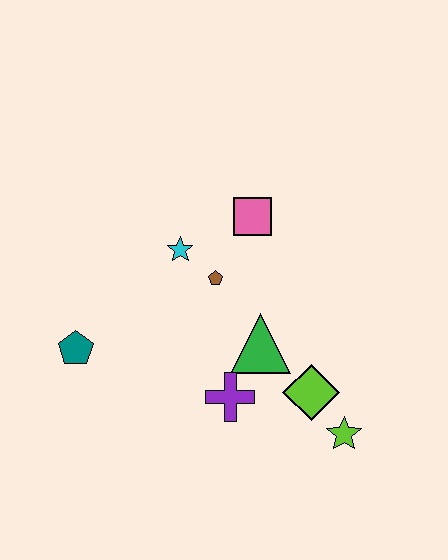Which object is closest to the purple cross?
The green triangle is closest to the purple cross.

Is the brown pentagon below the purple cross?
No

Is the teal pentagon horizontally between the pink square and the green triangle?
No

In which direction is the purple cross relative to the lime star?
The purple cross is to the left of the lime star.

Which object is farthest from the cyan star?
The lime star is farthest from the cyan star.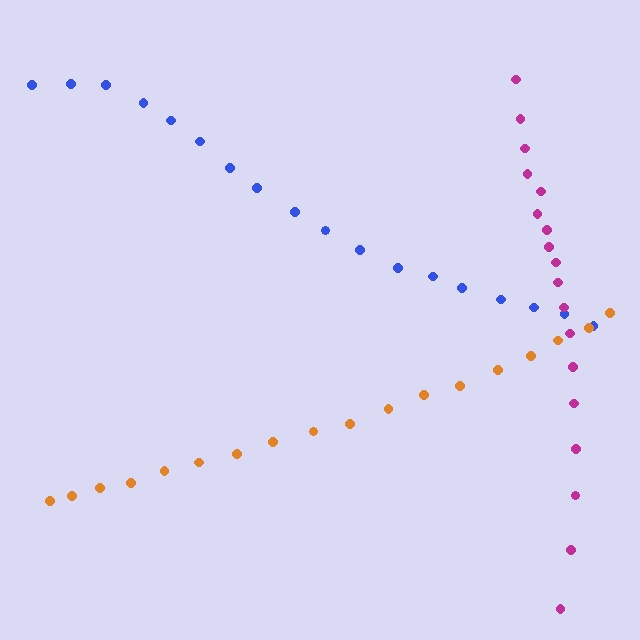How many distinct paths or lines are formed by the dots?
There are 3 distinct paths.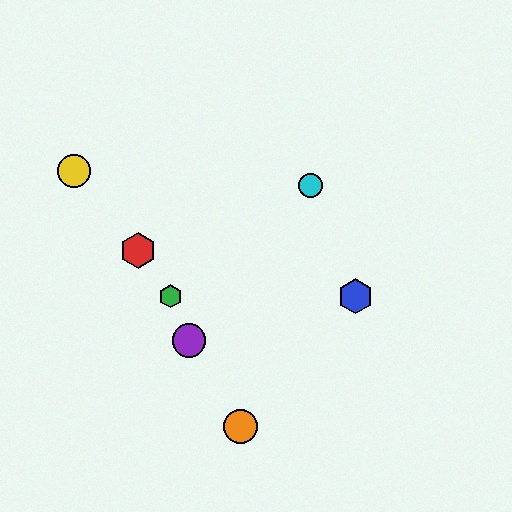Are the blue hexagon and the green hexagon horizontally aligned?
Yes, both are at y≈296.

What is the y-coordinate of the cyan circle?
The cyan circle is at y≈185.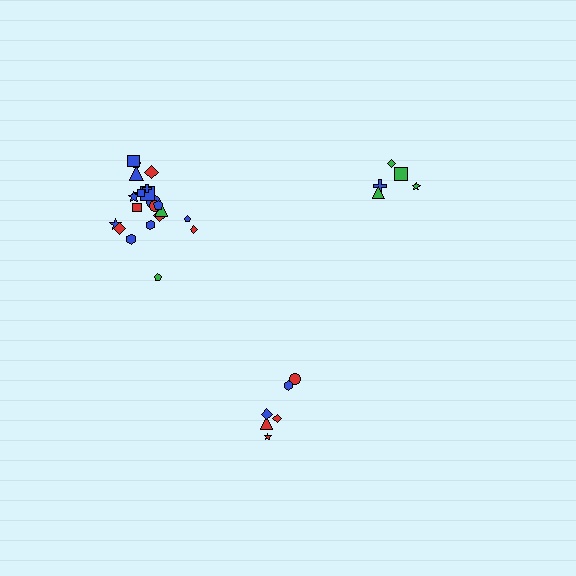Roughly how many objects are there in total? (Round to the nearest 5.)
Roughly 35 objects in total.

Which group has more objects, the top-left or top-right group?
The top-left group.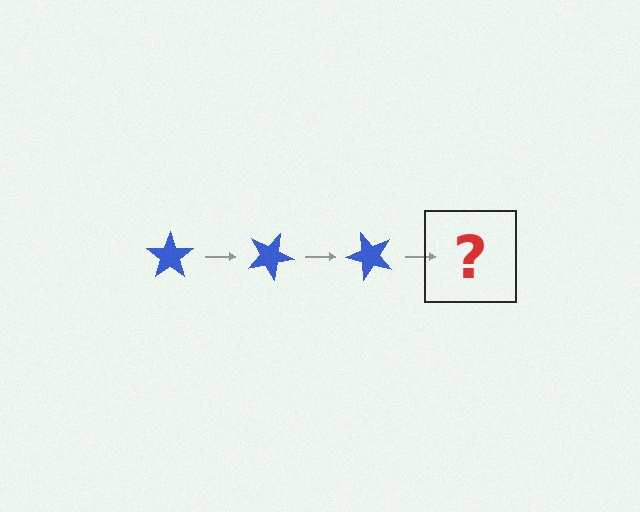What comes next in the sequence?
The next element should be a blue star rotated 75 degrees.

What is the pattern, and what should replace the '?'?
The pattern is that the star rotates 25 degrees each step. The '?' should be a blue star rotated 75 degrees.